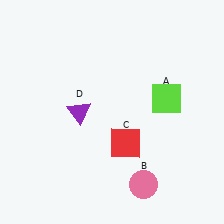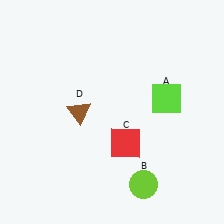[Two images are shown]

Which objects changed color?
B changed from pink to lime. D changed from purple to brown.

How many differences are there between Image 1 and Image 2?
There are 2 differences between the two images.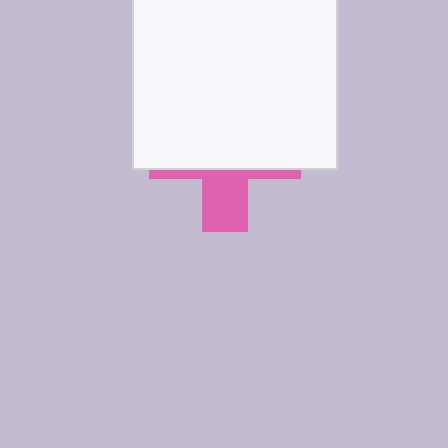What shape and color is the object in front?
The object in front is a white rectangle.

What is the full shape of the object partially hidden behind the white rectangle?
The partially hidden object is a pink cross.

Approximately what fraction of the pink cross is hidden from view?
Roughly 67% of the pink cross is hidden behind the white rectangle.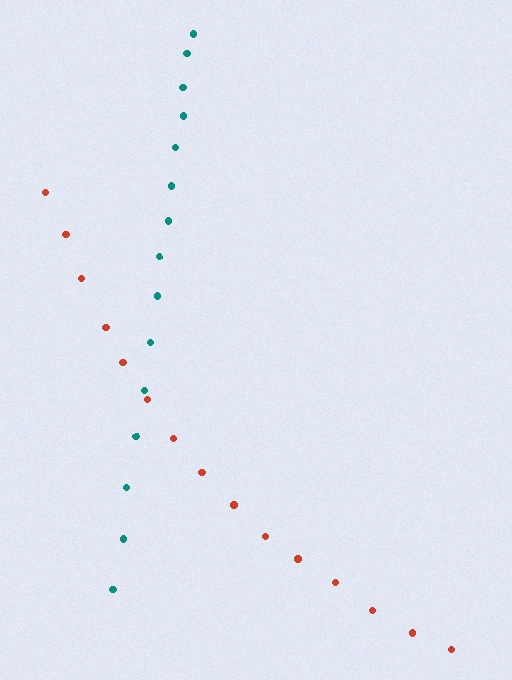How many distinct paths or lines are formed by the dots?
There are 2 distinct paths.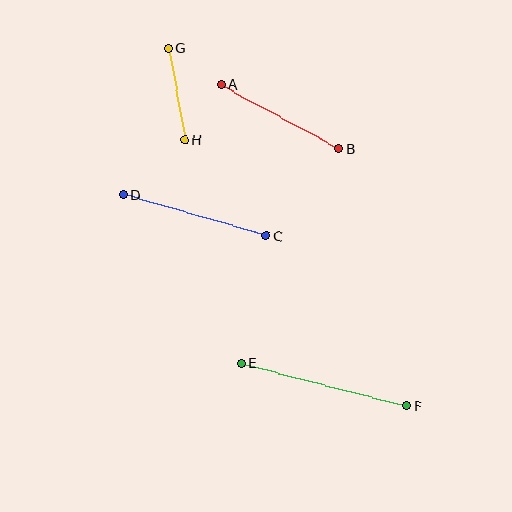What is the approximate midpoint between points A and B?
The midpoint is at approximately (280, 117) pixels.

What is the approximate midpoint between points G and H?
The midpoint is at approximately (177, 94) pixels.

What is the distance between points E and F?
The distance is approximately 171 pixels.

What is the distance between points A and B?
The distance is approximately 134 pixels.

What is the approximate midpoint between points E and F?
The midpoint is at approximately (324, 385) pixels.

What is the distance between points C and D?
The distance is approximately 148 pixels.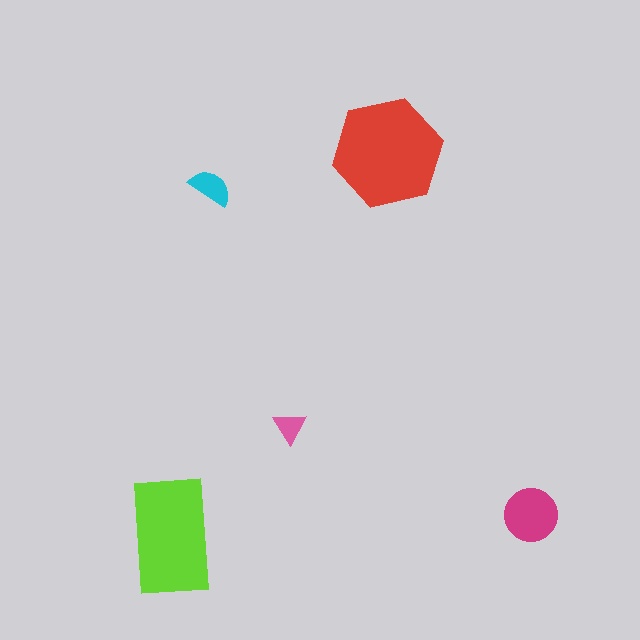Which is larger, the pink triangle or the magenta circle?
The magenta circle.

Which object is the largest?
The red hexagon.